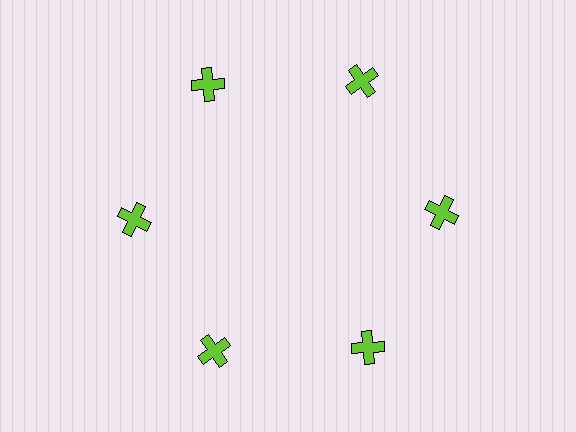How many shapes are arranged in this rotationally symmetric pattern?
There are 6 shapes, arranged in 6 groups of 1.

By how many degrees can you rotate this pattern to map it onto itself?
The pattern maps onto itself every 60 degrees of rotation.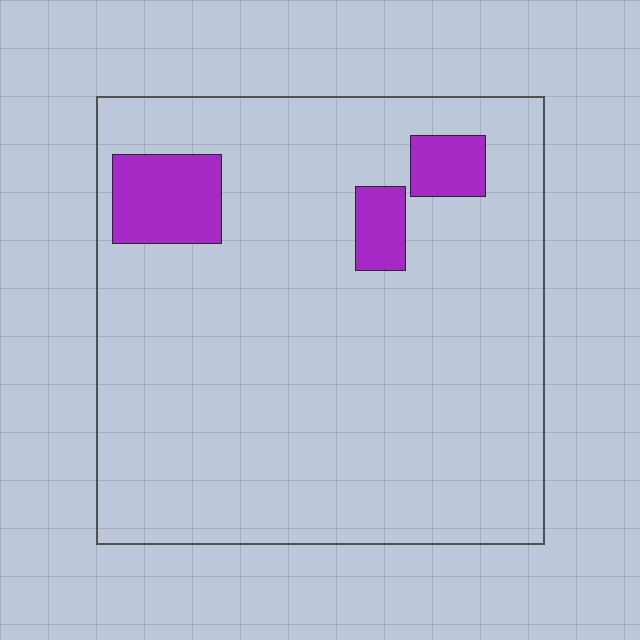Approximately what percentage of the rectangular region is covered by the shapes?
Approximately 10%.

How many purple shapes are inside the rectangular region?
3.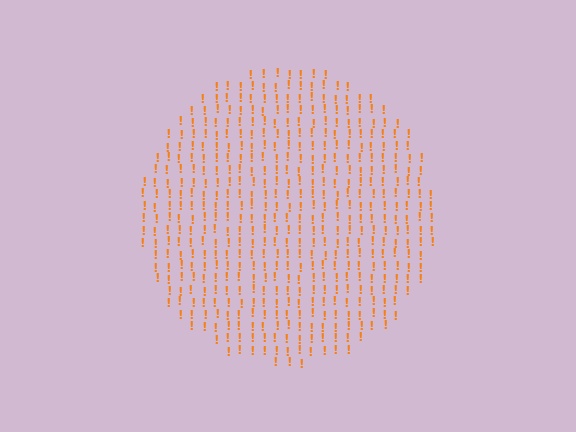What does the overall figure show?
The overall figure shows a circle.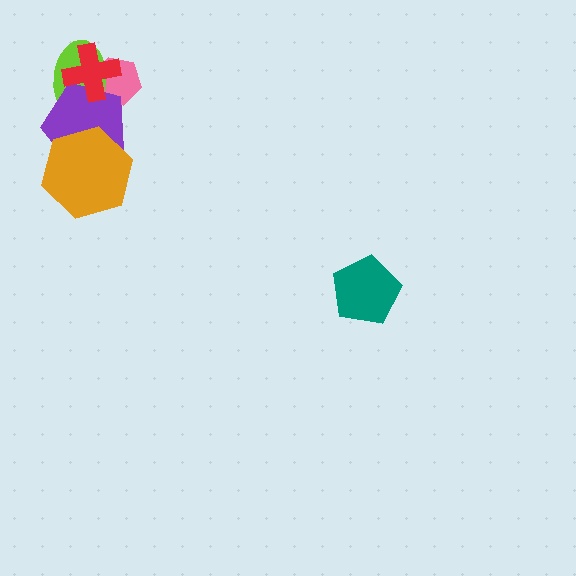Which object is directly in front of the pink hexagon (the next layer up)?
The lime ellipse is directly in front of the pink hexagon.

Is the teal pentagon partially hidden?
No, no other shape covers it.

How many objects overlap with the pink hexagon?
3 objects overlap with the pink hexagon.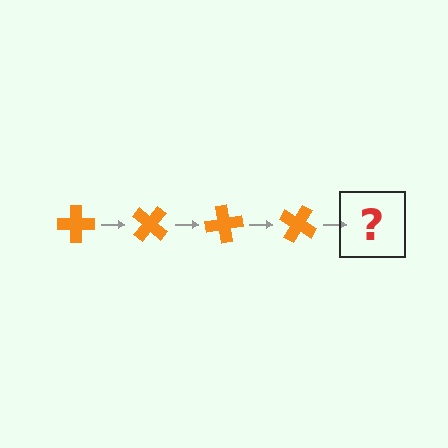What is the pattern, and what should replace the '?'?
The pattern is that the cross rotates 40 degrees each step. The '?' should be an orange cross rotated 160 degrees.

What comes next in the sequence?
The next element should be an orange cross rotated 160 degrees.